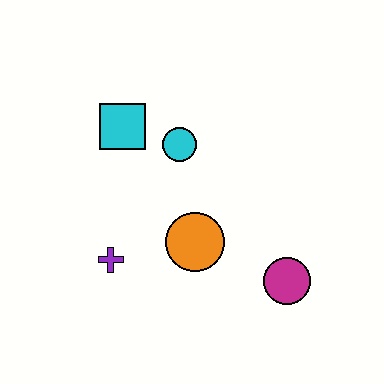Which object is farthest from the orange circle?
The cyan square is farthest from the orange circle.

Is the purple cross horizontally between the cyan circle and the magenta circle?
No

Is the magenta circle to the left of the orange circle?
No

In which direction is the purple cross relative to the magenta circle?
The purple cross is to the left of the magenta circle.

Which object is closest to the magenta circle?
The orange circle is closest to the magenta circle.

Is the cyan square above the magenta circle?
Yes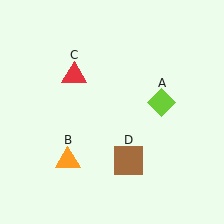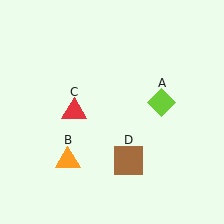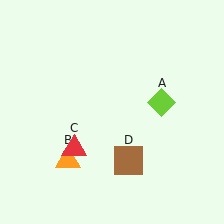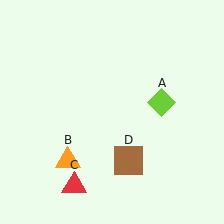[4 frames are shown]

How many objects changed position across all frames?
1 object changed position: red triangle (object C).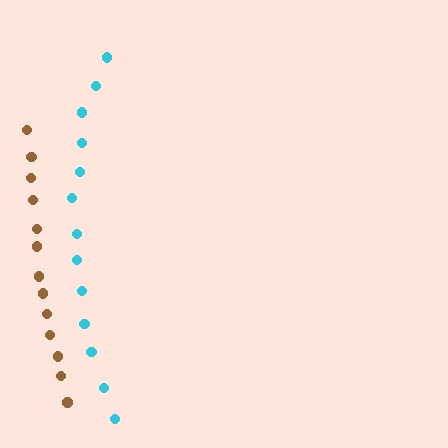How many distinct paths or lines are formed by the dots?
There are 2 distinct paths.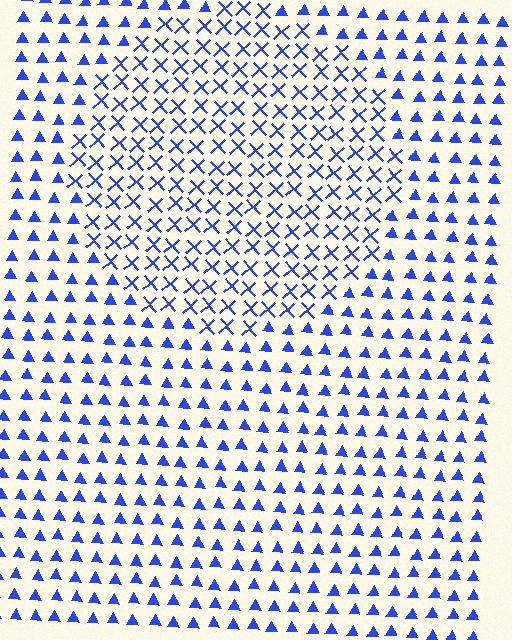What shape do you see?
I see a circle.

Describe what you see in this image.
The image is filled with small blue elements arranged in a uniform grid. A circle-shaped region contains X marks, while the surrounding area contains triangles. The boundary is defined purely by the change in element shape.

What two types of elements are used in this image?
The image uses X marks inside the circle region and triangles outside it.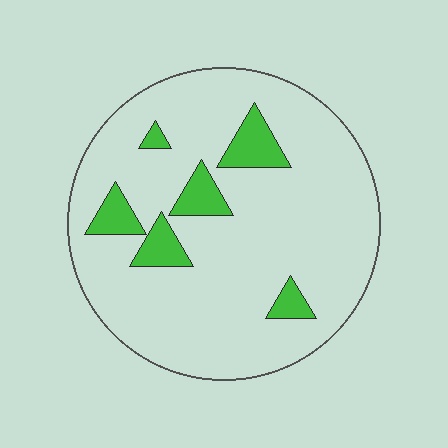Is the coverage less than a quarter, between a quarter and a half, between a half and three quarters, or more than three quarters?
Less than a quarter.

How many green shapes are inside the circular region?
6.